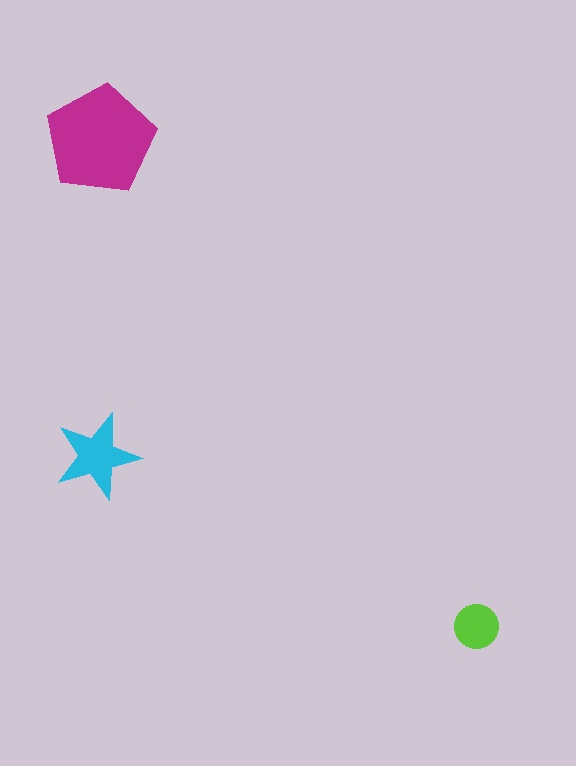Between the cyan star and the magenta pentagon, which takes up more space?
The magenta pentagon.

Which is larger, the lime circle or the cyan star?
The cyan star.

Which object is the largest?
The magenta pentagon.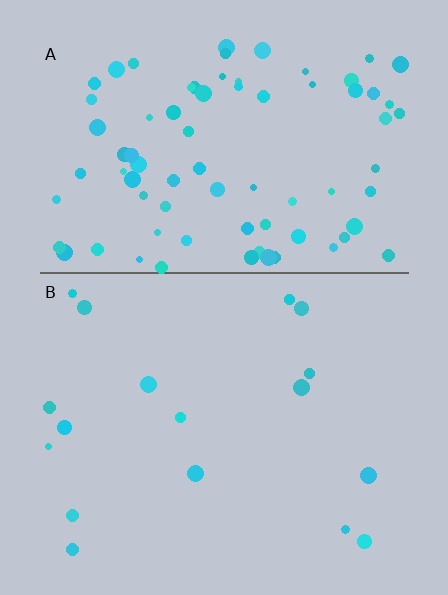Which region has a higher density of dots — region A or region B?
A (the top).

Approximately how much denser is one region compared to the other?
Approximately 4.5× — region A over region B.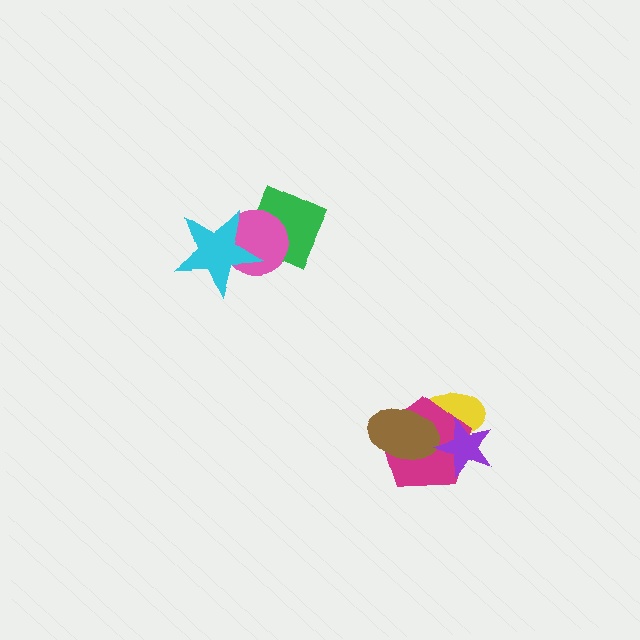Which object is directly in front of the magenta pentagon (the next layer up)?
The brown ellipse is directly in front of the magenta pentagon.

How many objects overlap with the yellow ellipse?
3 objects overlap with the yellow ellipse.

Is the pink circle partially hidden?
Yes, it is partially covered by another shape.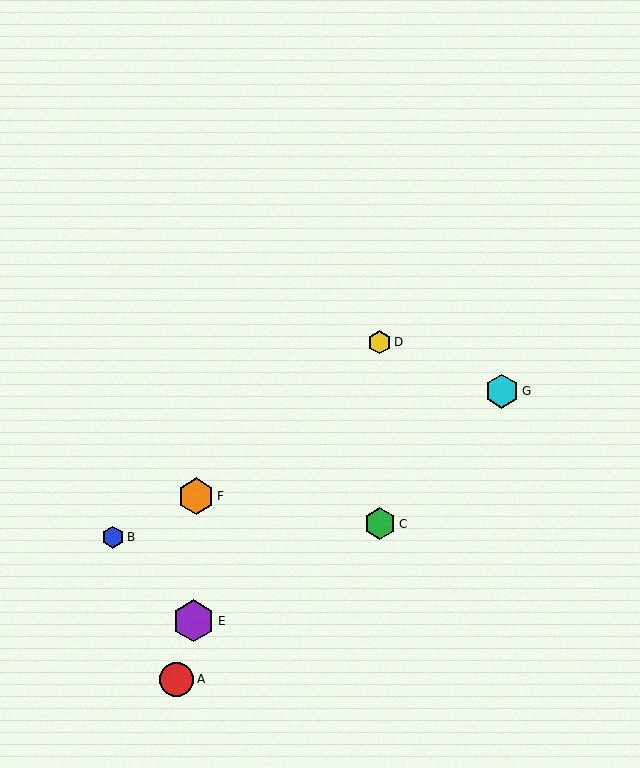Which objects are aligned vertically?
Objects C, D are aligned vertically.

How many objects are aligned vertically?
2 objects (C, D) are aligned vertically.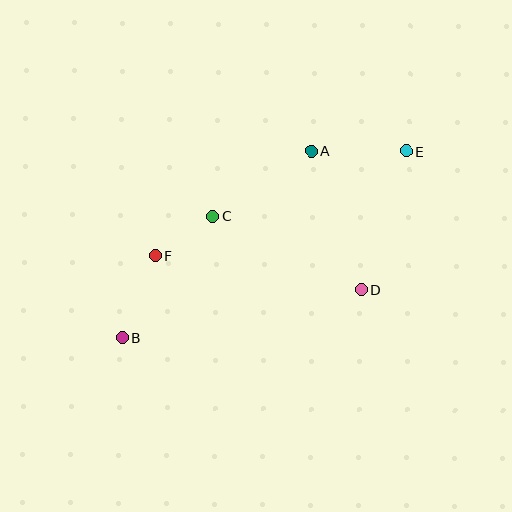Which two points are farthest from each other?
Points B and E are farthest from each other.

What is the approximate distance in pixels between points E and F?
The distance between E and F is approximately 272 pixels.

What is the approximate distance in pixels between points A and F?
The distance between A and F is approximately 188 pixels.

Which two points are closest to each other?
Points C and F are closest to each other.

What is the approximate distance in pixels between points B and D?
The distance between B and D is approximately 243 pixels.